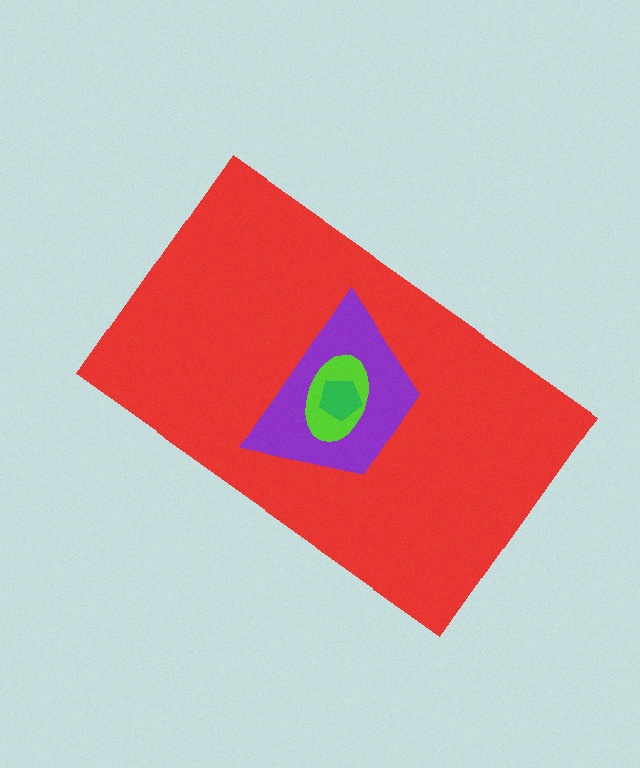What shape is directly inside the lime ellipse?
The green pentagon.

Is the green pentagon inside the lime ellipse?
Yes.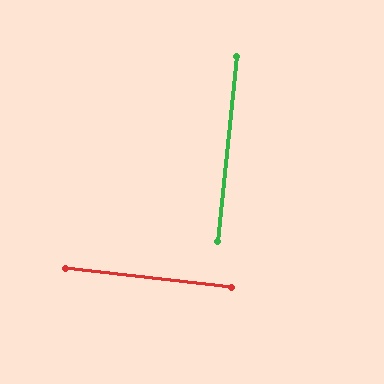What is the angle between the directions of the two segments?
Approximately 89 degrees.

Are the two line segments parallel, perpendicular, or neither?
Perpendicular — they meet at approximately 89°.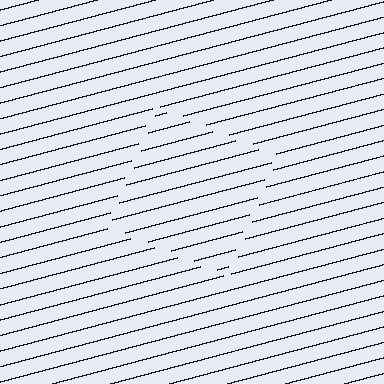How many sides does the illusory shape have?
4 sides — the line-ends trace a square.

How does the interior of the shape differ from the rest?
The interior of the shape contains the same grating, shifted by half a period — the contour is defined by the phase discontinuity where line-ends from the inner and outer gratings abut.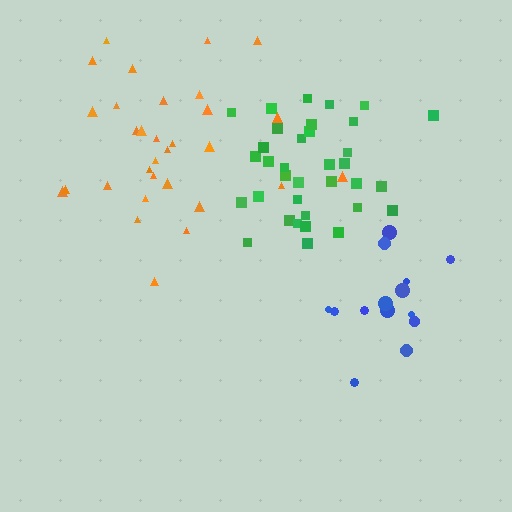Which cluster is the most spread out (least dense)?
Orange.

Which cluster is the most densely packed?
Green.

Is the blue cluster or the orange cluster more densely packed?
Blue.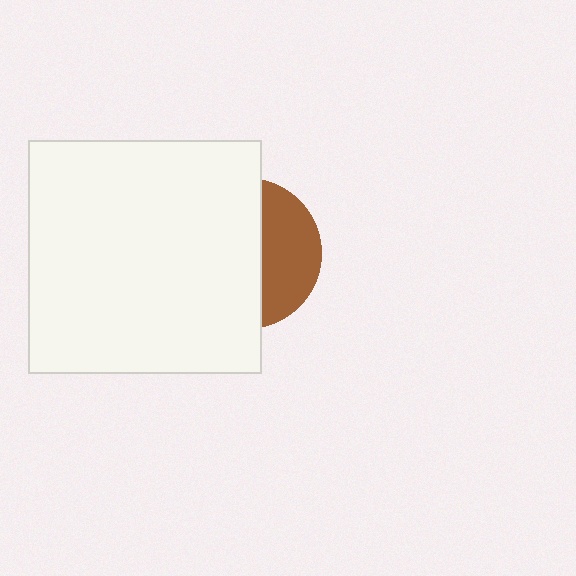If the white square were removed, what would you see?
You would see the complete brown circle.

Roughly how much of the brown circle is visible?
A small part of it is visible (roughly 37%).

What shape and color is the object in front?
The object in front is a white square.